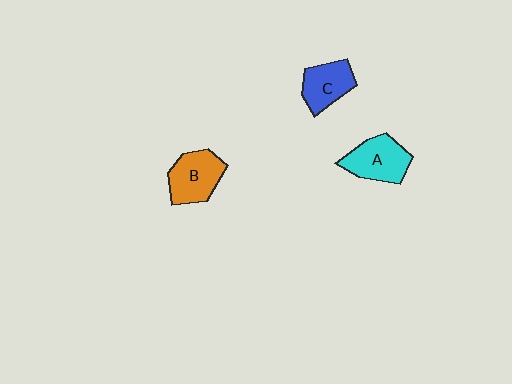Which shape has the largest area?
Shape A (cyan).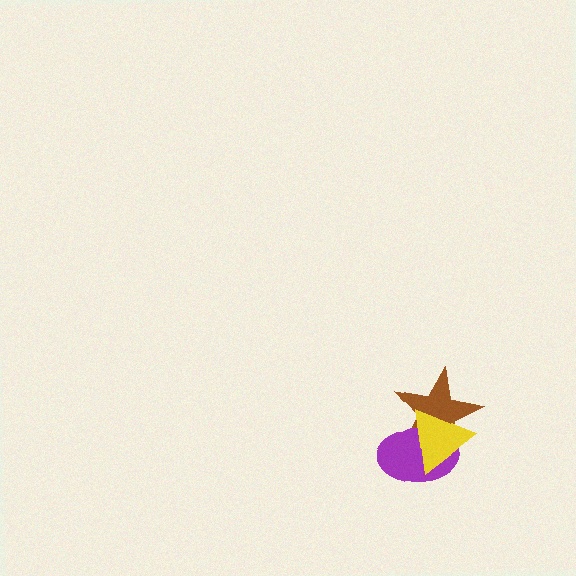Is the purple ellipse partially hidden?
Yes, it is partially covered by another shape.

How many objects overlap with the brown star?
2 objects overlap with the brown star.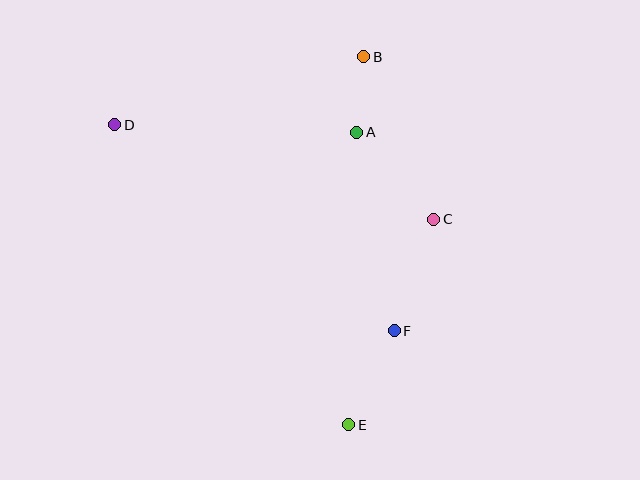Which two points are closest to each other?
Points A and B are closest to each other.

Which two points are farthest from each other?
Points D and E are farthest from each other.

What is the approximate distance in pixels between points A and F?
The distance between A and F is approximately 203 pixels.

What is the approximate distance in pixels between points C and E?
The distance between C and E is approximately 222 pixels.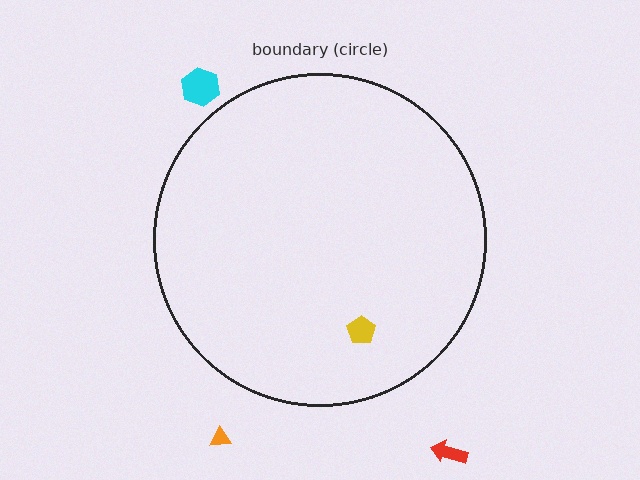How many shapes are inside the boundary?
1 inside, 3 outside.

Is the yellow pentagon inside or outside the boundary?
Inside.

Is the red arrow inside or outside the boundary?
Outside.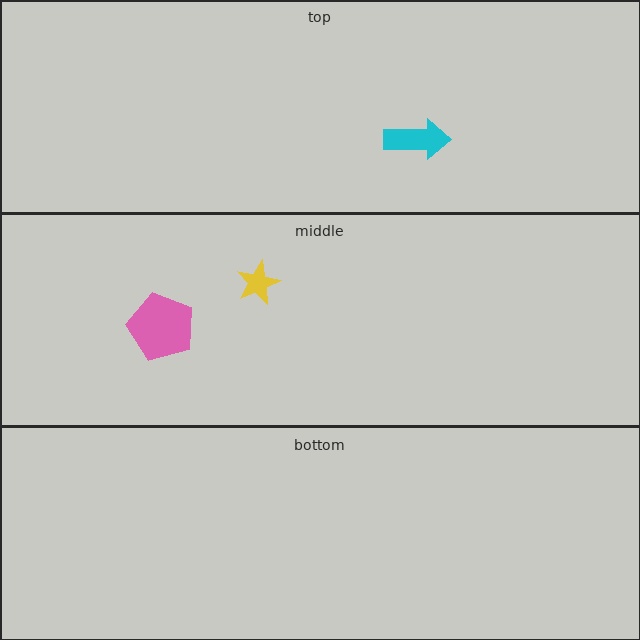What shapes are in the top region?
The cyan arrow.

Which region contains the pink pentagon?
The middle region.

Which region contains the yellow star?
The middle region.